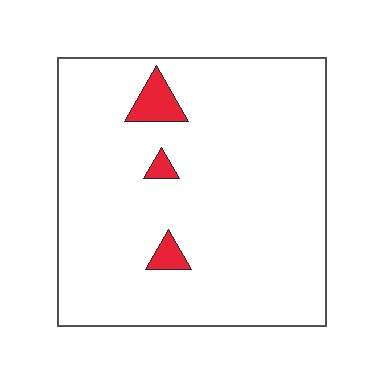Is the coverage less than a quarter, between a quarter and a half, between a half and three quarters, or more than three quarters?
Less than a quarter.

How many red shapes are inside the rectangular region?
3.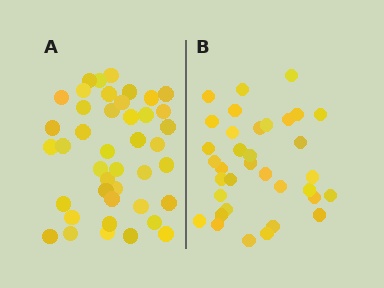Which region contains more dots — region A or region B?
Region A (the left region) has more dots.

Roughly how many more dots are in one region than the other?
Region A has roughly 8 or so more dots than region B.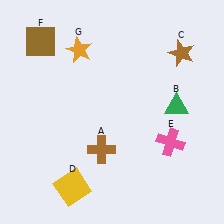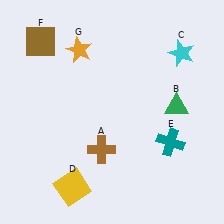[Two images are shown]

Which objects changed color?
C changed from brown to cyan. E changed from pink to teal.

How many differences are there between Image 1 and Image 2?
There are 2 differences between the two images.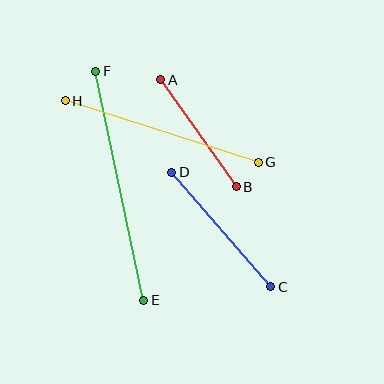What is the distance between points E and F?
The distance is approximately 234 pixels.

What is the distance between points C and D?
The distance is approximately 152 pixels.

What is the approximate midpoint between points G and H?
The midpoint is at approximately (162, 132) pixels.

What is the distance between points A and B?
The distance is approximately 131 pixels.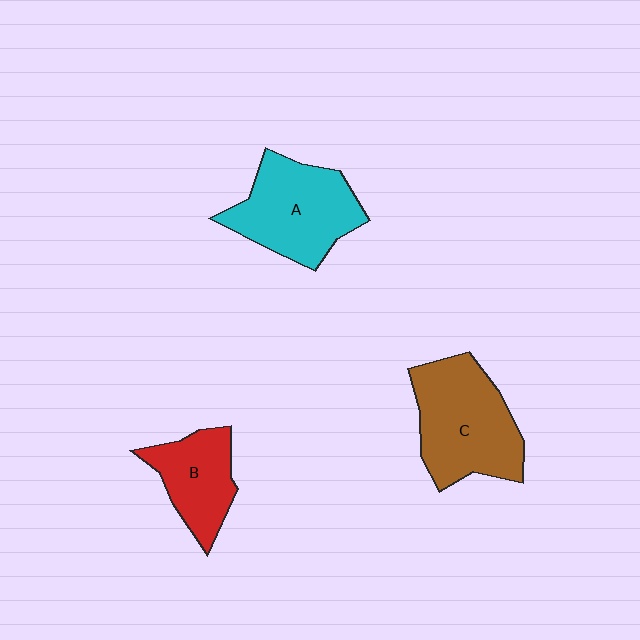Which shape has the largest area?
Shape C (brown).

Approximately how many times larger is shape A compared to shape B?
Approximately 1.5 times.